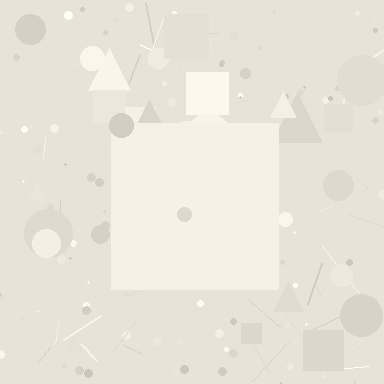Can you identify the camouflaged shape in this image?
The camouflaged shape is a square.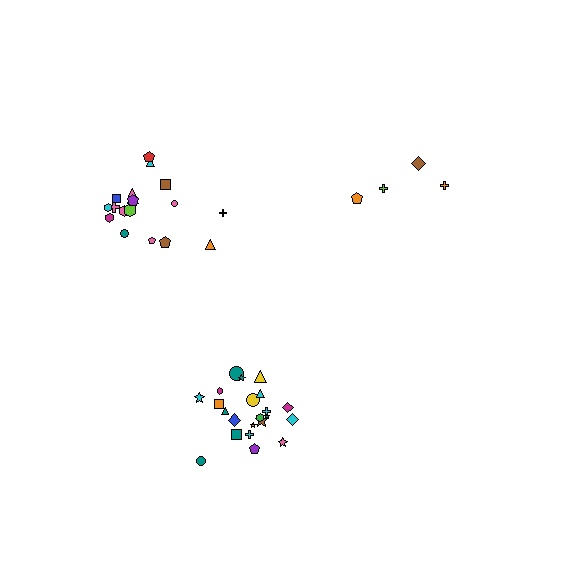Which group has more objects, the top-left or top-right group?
The top-left group.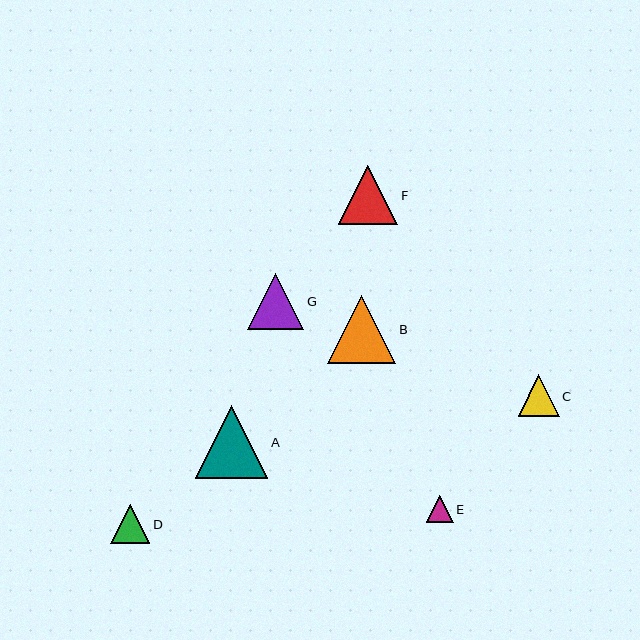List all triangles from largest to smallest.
From largest to smallest: A, B, F, G, C, D, E.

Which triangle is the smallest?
Triangle E is the smallest with a size of approximately 27 pixels.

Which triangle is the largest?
Triangle A is the largest with a size of approximately 73 pixels.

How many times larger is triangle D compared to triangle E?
Triangle D is approximately 1.4 times the size of triangle E.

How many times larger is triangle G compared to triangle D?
Triangle G is approximately 1.4 times the size of triangle D.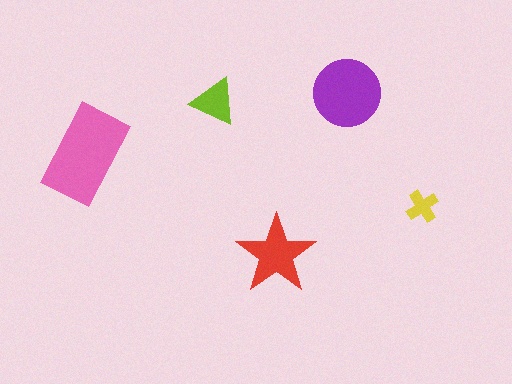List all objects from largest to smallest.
The pink rectangle, the purple circle, the red star, the lime triangle, the yellow cross.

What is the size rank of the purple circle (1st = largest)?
2nd.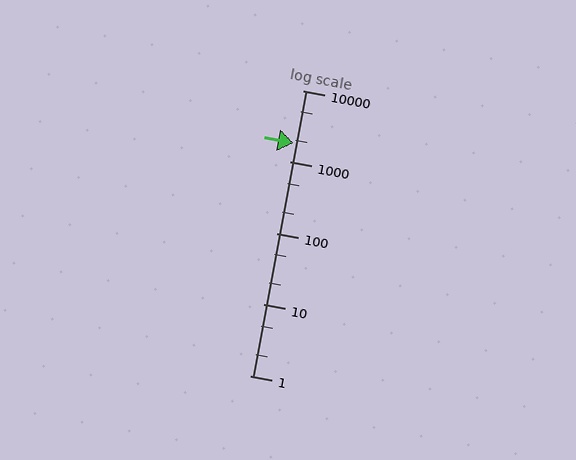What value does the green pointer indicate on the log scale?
The pointer indicates approximately 1800.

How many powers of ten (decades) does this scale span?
The scale spans 4 decades, from 1 to 10000.